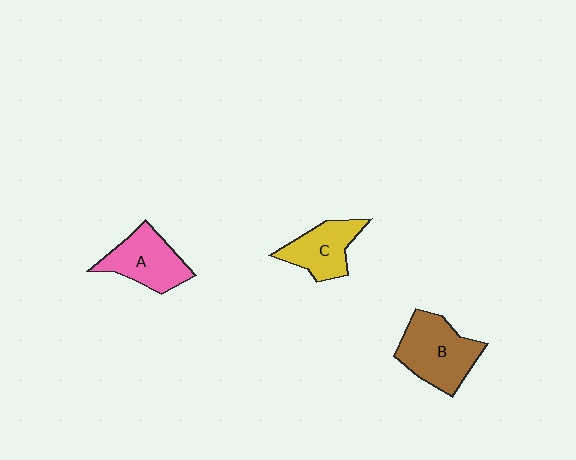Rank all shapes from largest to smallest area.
From largest to smallest: B (brown), A (pink), C (yellow).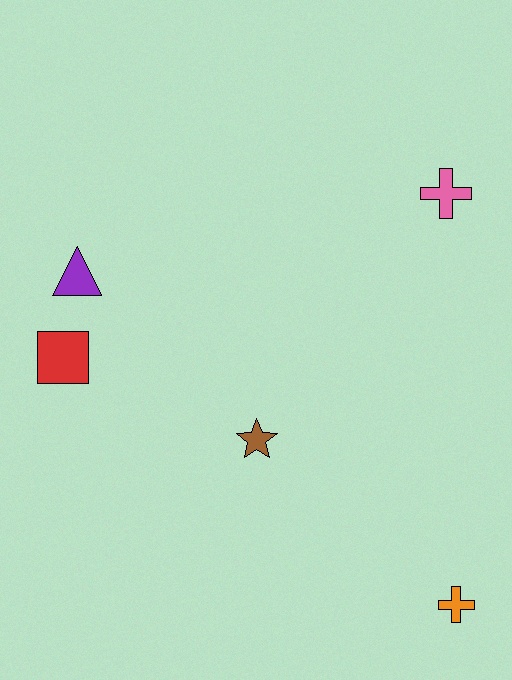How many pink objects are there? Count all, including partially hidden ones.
There is 1 pink object.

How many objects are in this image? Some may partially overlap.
There are 5 objects.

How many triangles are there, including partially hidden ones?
There is 1 triangle.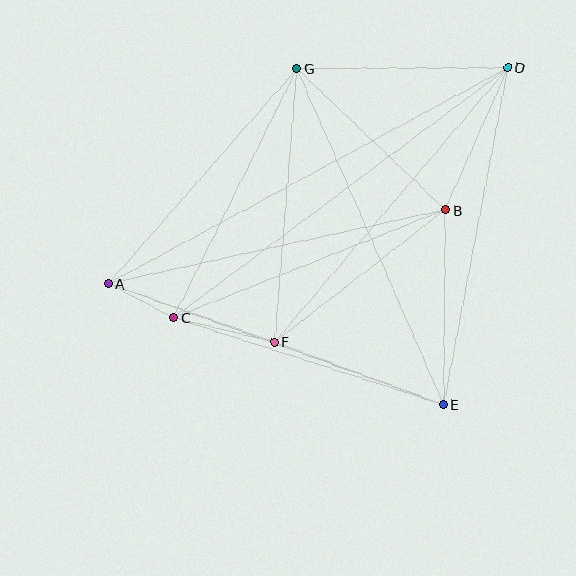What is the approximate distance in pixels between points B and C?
The distance between B and C is approximately 292 pixels.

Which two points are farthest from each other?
Points A and D are farthest from each other.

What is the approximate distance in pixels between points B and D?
The distance between B and D is approximately 155 pixels.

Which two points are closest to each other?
Points A and C are closest to each other.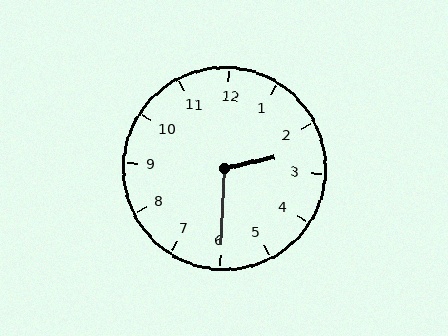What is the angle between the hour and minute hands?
Approximately 105 degrees.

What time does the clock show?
2:30.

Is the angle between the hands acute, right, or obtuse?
It is obtuse.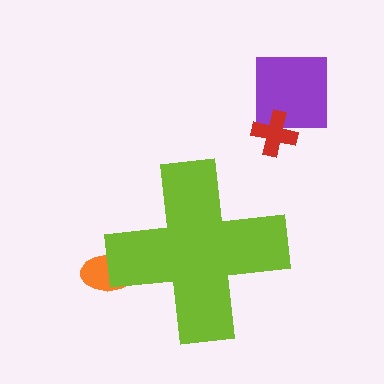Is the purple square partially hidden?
No, the purple square is fully visible.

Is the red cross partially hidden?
No, the red cross is fully visible.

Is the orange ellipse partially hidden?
Yes, the orange ellipse is partially hidden behind the lime cross.